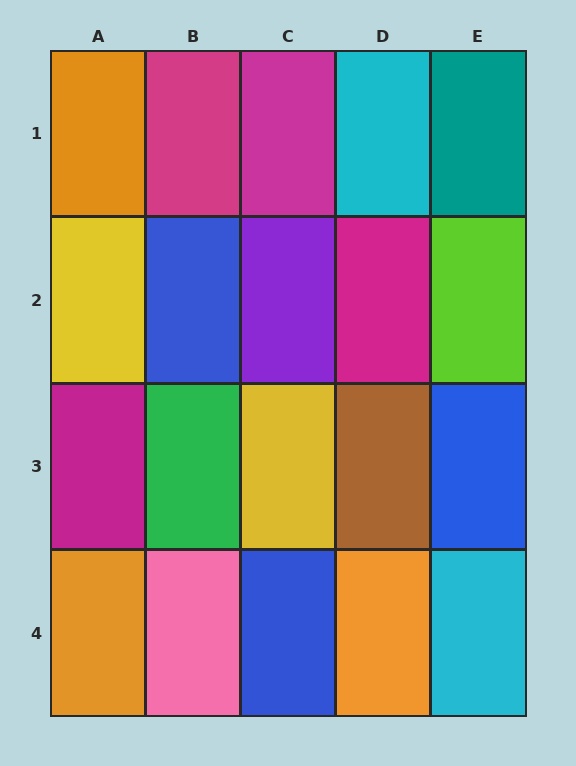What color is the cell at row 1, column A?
Orange.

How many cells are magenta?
4 cells are magenta.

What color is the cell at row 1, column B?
Magenta.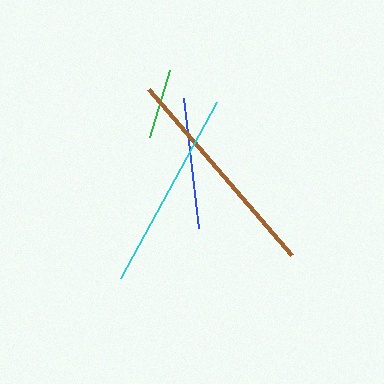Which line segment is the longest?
The brown line is the longest at approximately 220 pixels.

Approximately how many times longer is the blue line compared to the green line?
The blue line is approximately 1.9 times the length of the green line.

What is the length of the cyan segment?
The cyan segment is approximately 200 pixels long.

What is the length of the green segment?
The green segment is approximately 70 pixels long.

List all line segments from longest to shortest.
From longest to shortest: brown, cyan, blue, green.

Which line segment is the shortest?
The green line is the shortest at approximately 70 pixels.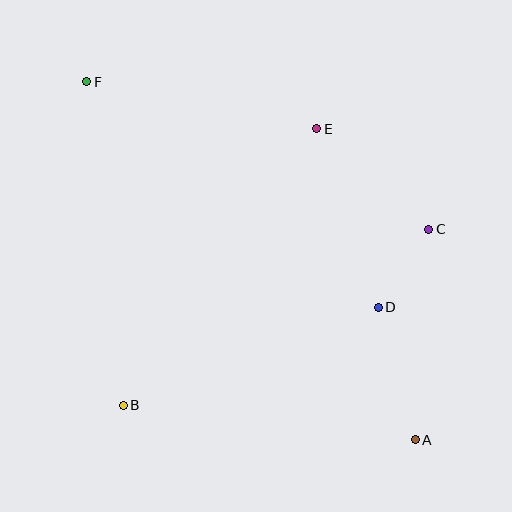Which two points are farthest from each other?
Points A and F are farthest from each other.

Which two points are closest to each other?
Points C and D are closest to each other.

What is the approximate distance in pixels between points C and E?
The distance between C and E is approximately 150 pixels.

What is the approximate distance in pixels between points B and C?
The distance between B and C is approximately 353 pixels.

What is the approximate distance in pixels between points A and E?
The distance between A and E is approximately 326 pixels.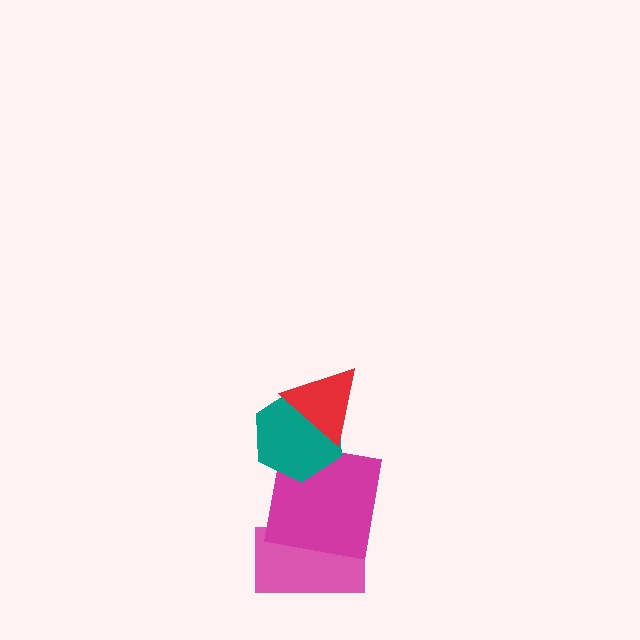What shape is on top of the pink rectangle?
The magenta square is on top of the pink rectangle.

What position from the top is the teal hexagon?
The teal hexagon is 2nd from the top.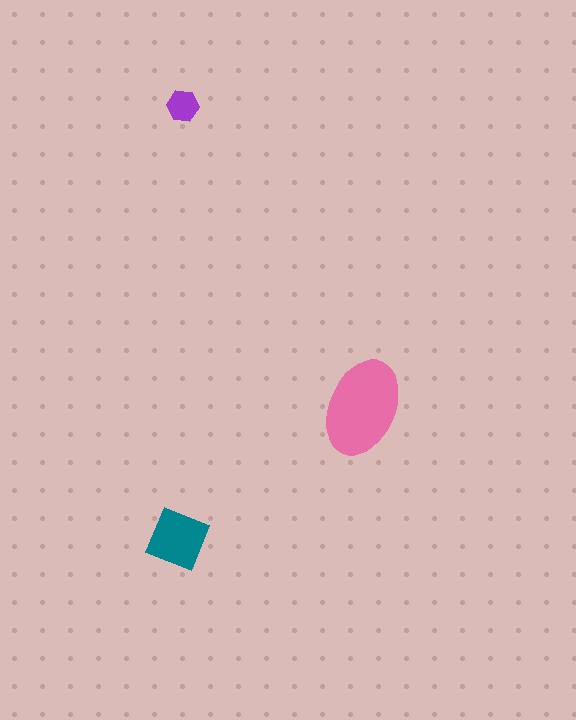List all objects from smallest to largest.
The purple hexagon, the teal diamond, the pink ellipse.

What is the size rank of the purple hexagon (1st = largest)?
3rd.